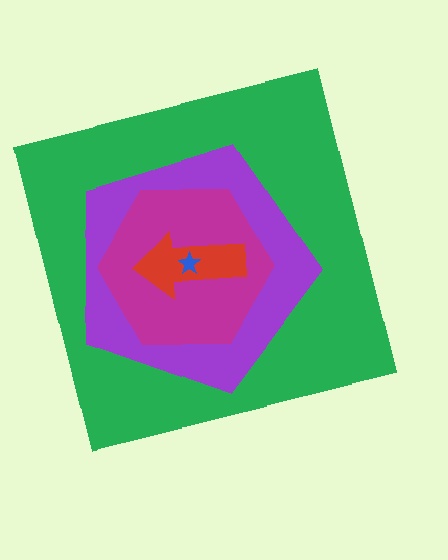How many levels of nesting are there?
5.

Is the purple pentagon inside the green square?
Yes.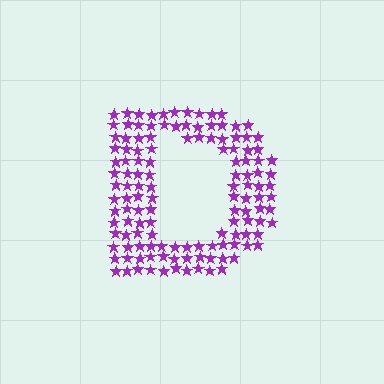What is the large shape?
The large shape is the letter D.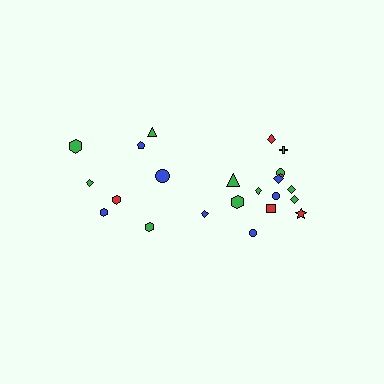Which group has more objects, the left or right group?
The right group.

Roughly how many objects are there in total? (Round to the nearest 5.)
Roughly 25 objects in total.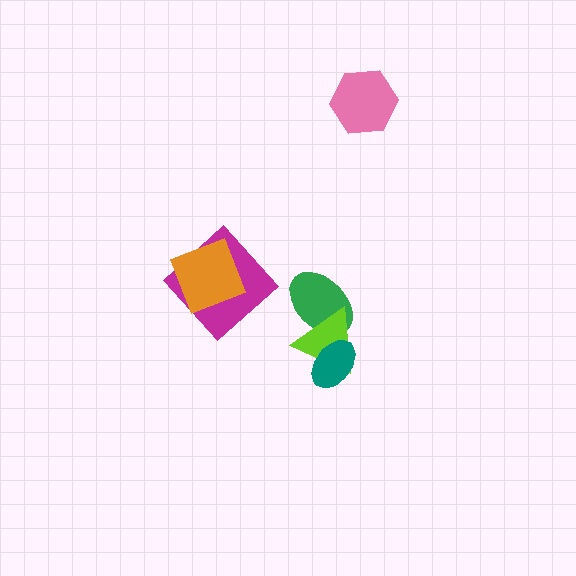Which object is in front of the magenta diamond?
The orange square is in front of the magenta diamond.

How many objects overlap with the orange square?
1 object overlaps with the orange square.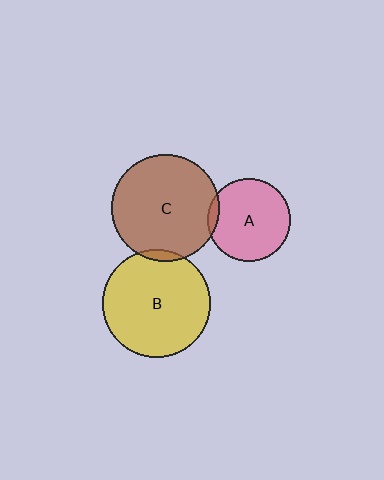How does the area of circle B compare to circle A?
Approximately 1.7 times.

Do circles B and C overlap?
Yes.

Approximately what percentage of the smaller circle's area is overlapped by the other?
Approximately 5%.